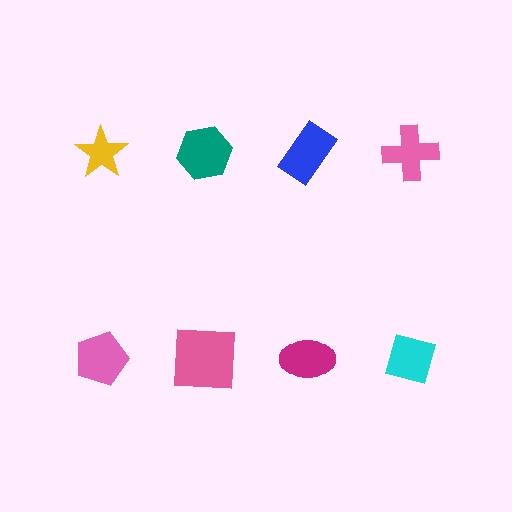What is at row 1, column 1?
A yellow star.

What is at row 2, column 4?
A cyan diamond.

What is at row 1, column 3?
A blue rectangle.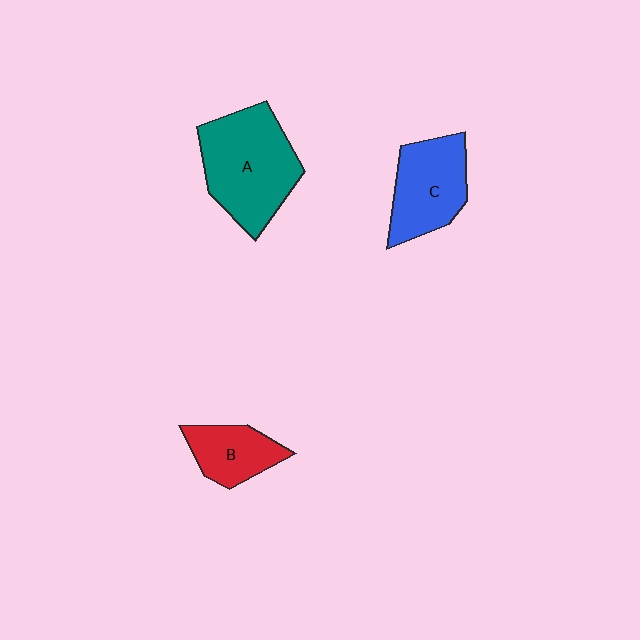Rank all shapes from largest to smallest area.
From largest to smallest: A (teal), C (blue), B (red).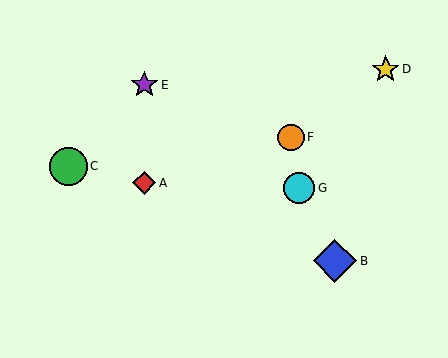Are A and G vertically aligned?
No, A is at x≈144 and G is at x≈299.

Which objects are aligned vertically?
Objects A, E are aligned vertically.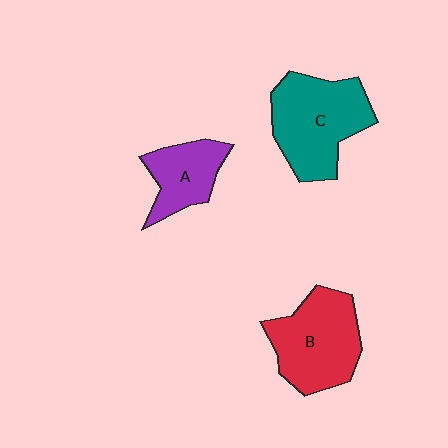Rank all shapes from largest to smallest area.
From largest to smallest: C (teal), B (red), A (purple).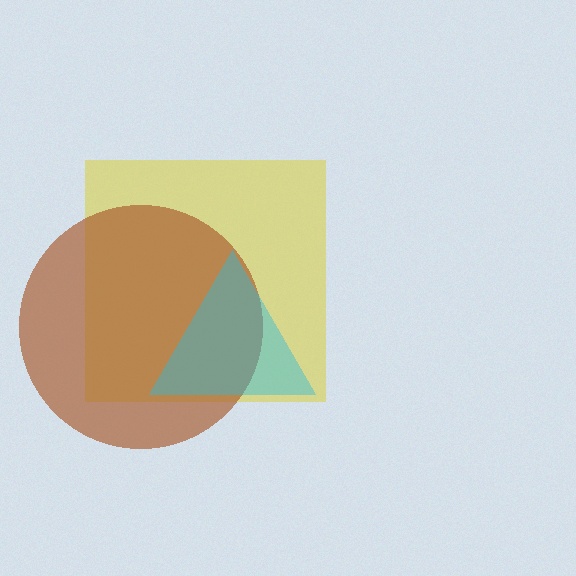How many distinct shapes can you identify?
There are 3 distinct shapes: a yellow square, a brown circle, a cyan triangle.